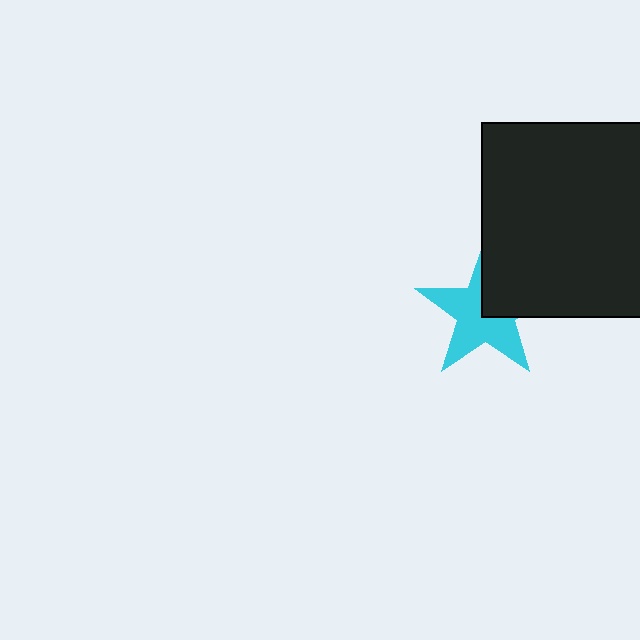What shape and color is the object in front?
The object in front is a black square.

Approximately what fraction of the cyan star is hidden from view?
Roughly 35% of the cyan star is hidden behind the black square.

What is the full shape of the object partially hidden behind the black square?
The partially hidden object is a cyan star.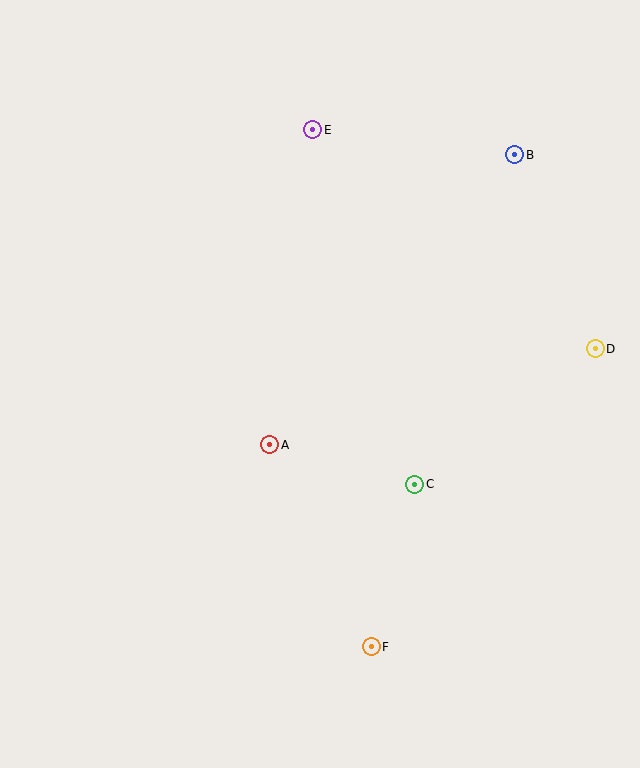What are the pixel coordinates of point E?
Point E is at (313, 130).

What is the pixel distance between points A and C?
The distance between A and C is 151 pixels.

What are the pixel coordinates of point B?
Point B is at (515, 155).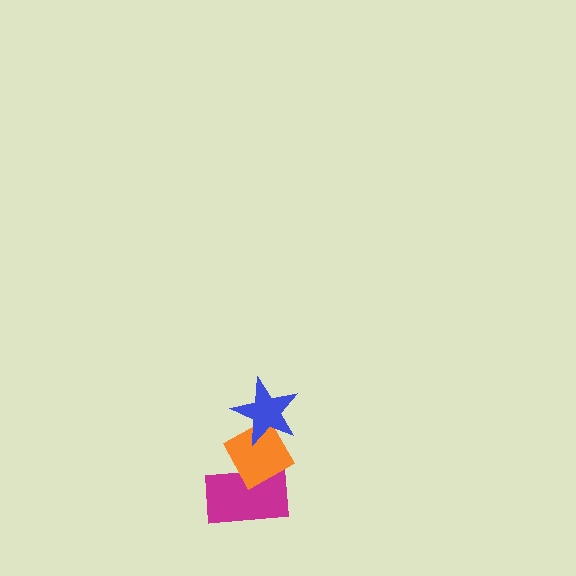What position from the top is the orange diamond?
The orange diamond is 2nd from the top.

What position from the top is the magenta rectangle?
The magenta rectangle is 3rd from the top.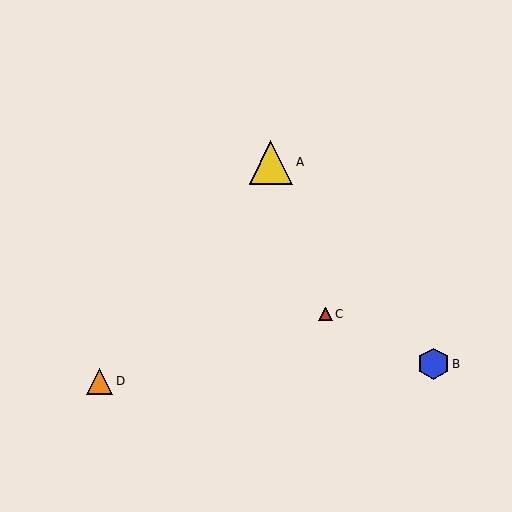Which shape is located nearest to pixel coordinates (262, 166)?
The yellow triangle (labeled A) at (271, 163) is nearest to that location.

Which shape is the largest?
The yellow triangle (labeled A) is the largest.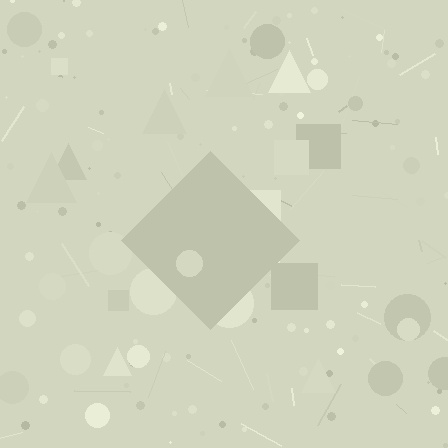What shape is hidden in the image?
A diamond is hidden in the image.